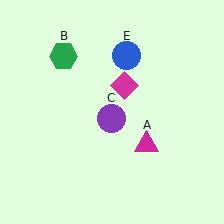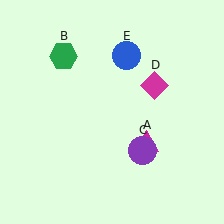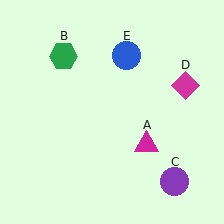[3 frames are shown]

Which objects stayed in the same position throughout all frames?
Magenta triangle (object A) and green hexagon (object B) and blue circle (object E) remained stationary.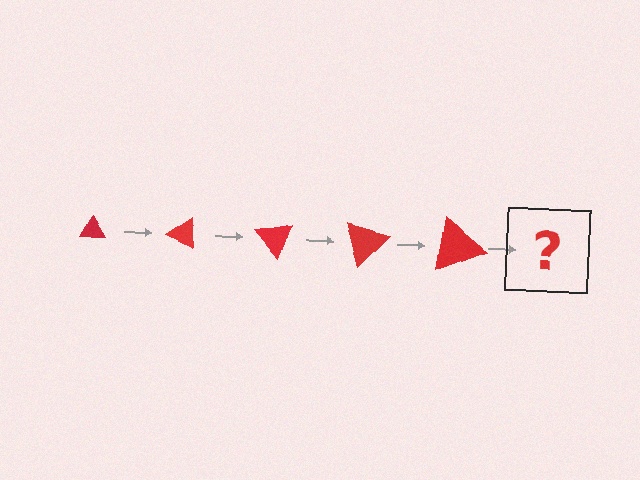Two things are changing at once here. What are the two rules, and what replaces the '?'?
The two rules are that the triangle grows larger each step and it rotates 25 degrees each step. The '?' should be a triangle, larger than the previous one and rotated 125 degrees from the start.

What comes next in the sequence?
The next element should be a triangle, larger than the previous one and rotated 125 degrees from the start.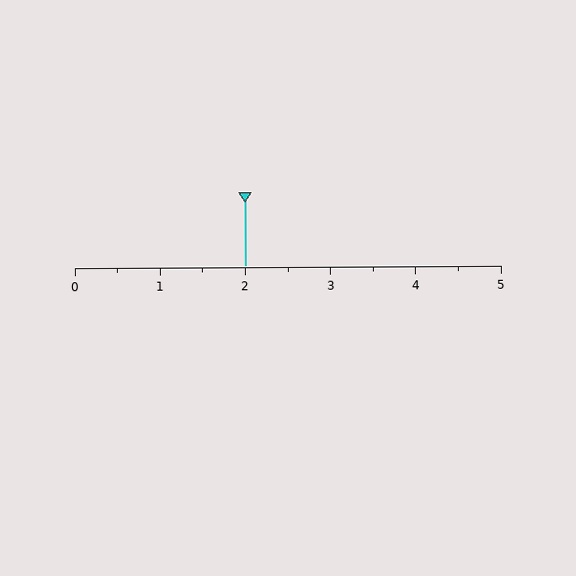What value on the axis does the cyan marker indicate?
The marker indicates approximately 2.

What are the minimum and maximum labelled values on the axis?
The axis runs from 0 to 5.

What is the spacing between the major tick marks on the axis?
The major ticks are spaced 1 apart.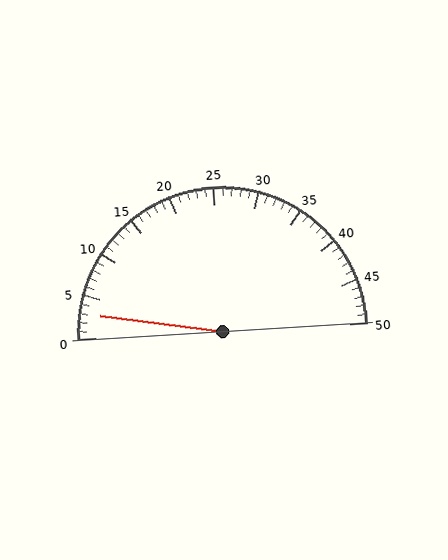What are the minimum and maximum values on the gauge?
The gauge ranges from 0 to 50.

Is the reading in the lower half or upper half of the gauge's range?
The reading is in the lower half of the range (0 to 50).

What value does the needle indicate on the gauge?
The needle indicates approximately 3.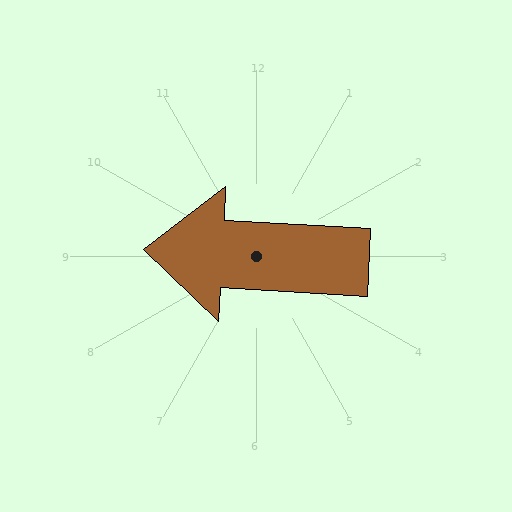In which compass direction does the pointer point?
West.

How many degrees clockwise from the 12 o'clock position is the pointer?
Approximately 273 degrees.